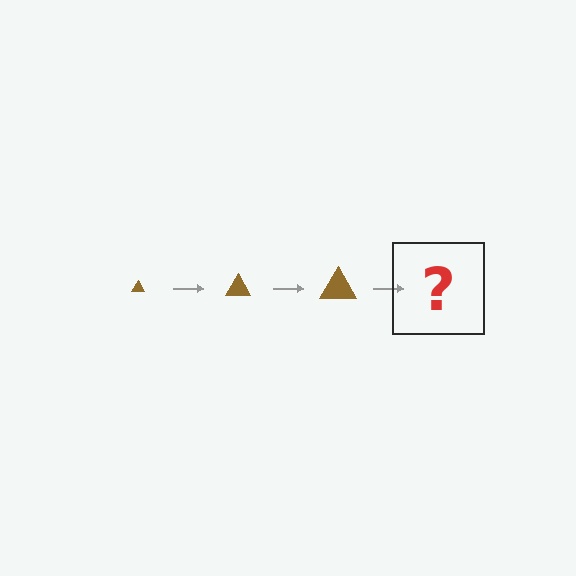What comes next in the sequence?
The next element should be a brown triangle, larger than the previous one.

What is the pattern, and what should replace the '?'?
The pattern is that the triangle gets progressively larger each step. The '?' should be a brown triangle, larger than the previous one.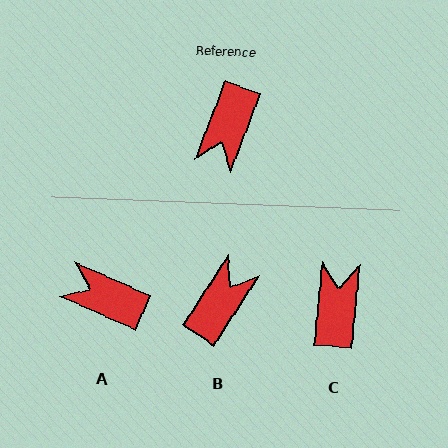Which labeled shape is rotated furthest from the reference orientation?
B, about 167 degrees away.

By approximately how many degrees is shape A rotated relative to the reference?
Approximately 93 degrees clockwise.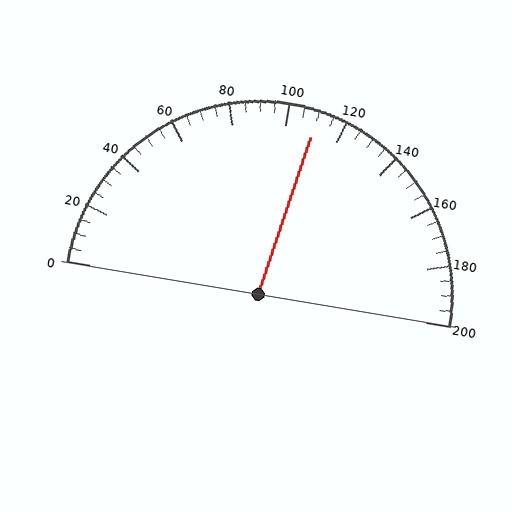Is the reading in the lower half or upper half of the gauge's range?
The reading is in the upper half of the range (0 to 200).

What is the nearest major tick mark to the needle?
The nearest major tick mark is 120.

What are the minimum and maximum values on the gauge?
The gauge ranges from 0 to 200.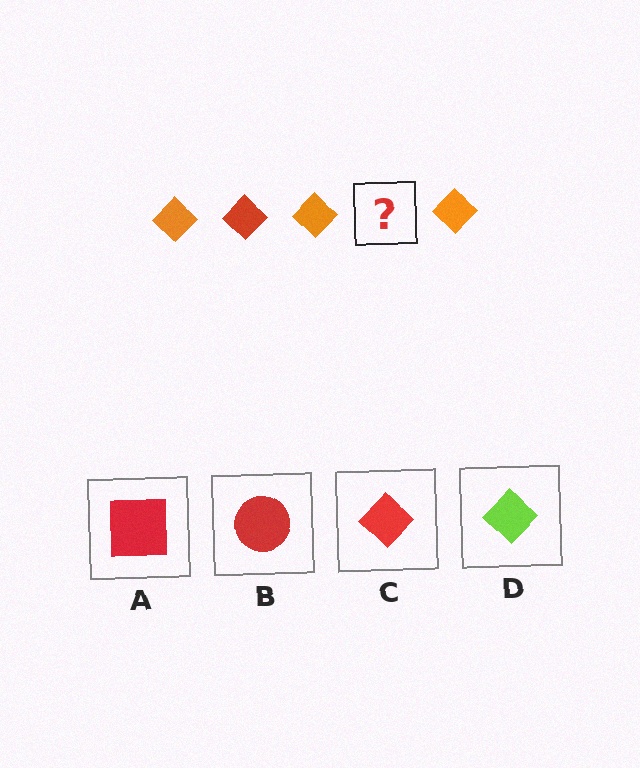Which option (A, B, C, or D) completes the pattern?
C.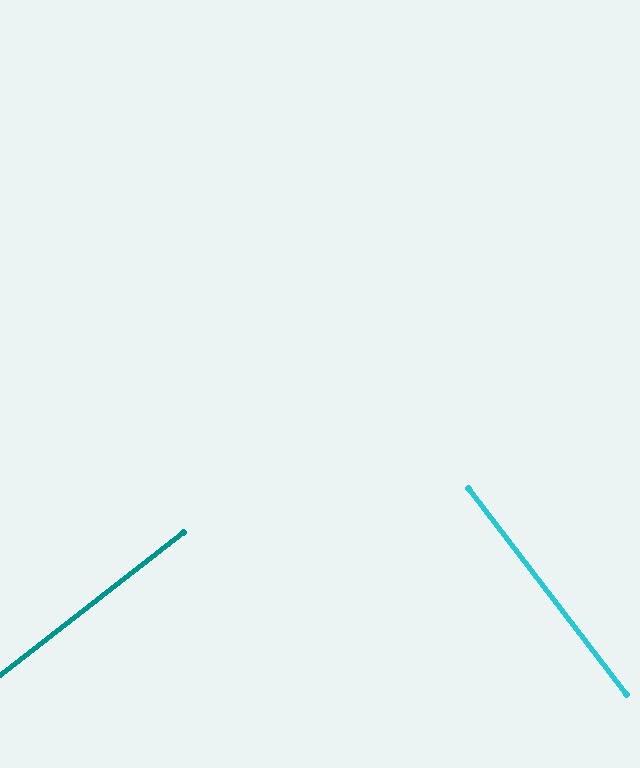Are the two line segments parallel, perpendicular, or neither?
Perpendicular — they meet at approximately 90°.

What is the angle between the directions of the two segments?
Approximately 90 degrees.